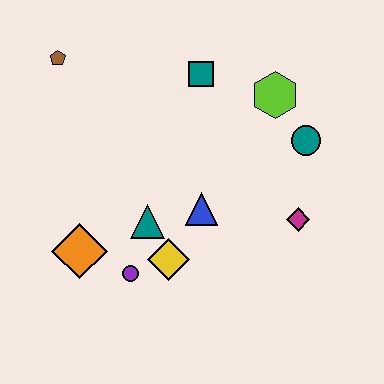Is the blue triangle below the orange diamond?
No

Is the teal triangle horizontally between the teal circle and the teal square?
No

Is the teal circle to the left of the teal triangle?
No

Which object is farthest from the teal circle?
The brown pentagon is farthest from the teal circle.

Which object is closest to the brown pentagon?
The teal square is closest to the brown pentagon.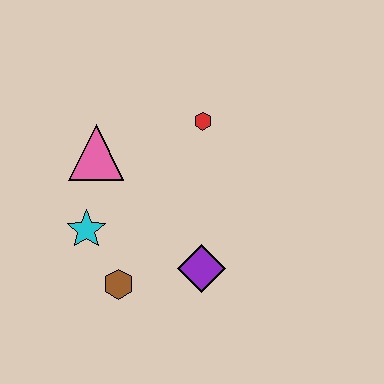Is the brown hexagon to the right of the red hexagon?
No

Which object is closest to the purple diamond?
The brown hexagon is closest to the purple diamond.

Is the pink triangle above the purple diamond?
Yes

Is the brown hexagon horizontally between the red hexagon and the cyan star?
Yes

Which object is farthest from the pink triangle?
The purple diamond is farthest from the pink triangle.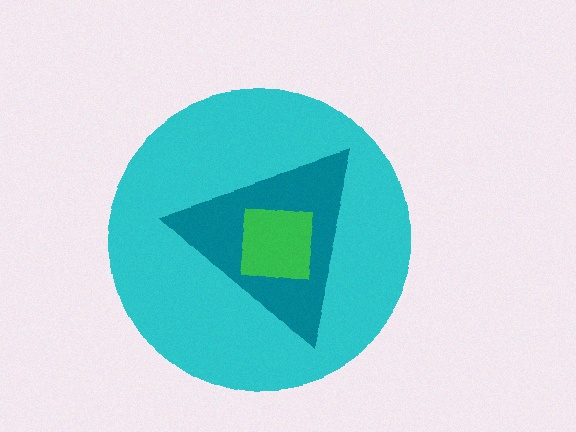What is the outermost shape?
The cyan circle.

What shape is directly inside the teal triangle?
The green square.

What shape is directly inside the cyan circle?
The teal triangle.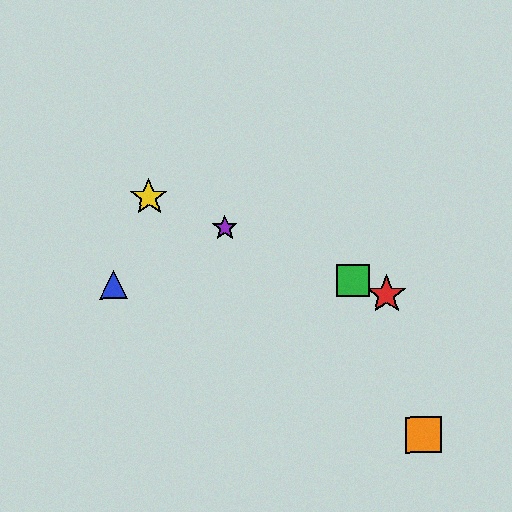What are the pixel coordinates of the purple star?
The purple star is at (225, 228).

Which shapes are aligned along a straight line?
The red star, the green square, the yellow star, the purple star are aligned along a straight line.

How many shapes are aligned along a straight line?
4 shapes (the red star, the green square, the yellow star, the purple star) are aligned along a straight line.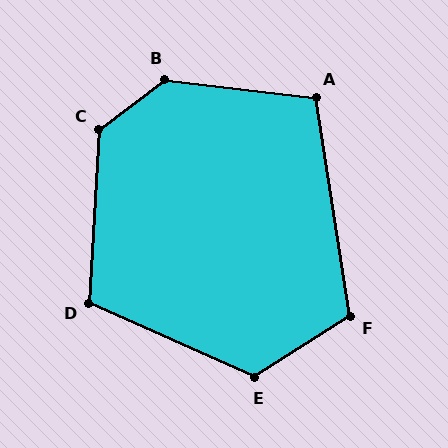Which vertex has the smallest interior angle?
A, at approximately 106 degrees.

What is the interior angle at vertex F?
Approximately 114 degrees (obtuse).